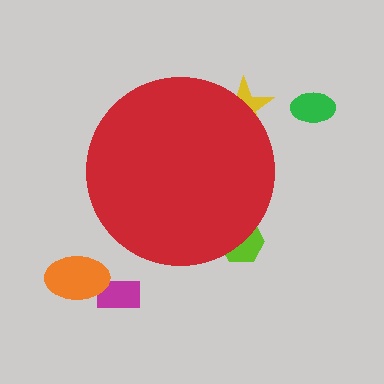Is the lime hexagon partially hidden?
Yes, the lime hexagon is partially hidden behind the red circle.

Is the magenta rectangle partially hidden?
No, the magenta rectangle is fully visible.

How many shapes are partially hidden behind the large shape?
2 shapes are partially hidden.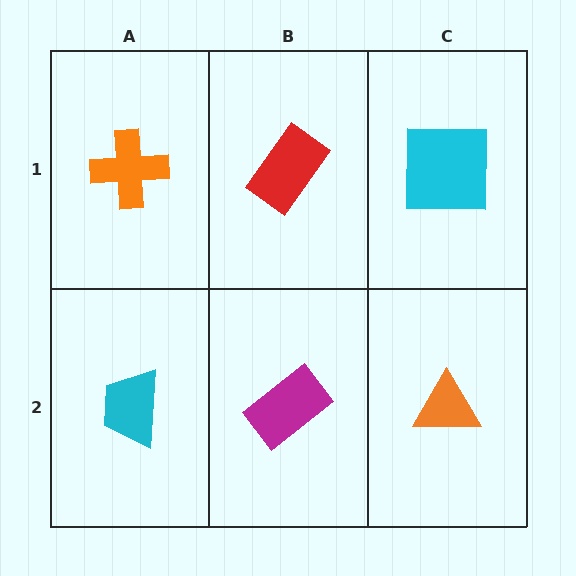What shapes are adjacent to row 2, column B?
A red rectangle (row 1, column B), a cyan trapezoid (row 2, column A), an orange triangle (row 2, column C).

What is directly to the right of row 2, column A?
A magenta rectangle.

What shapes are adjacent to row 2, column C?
A cyan square (row 1, column C), a magenta rectangle (row 2, column B).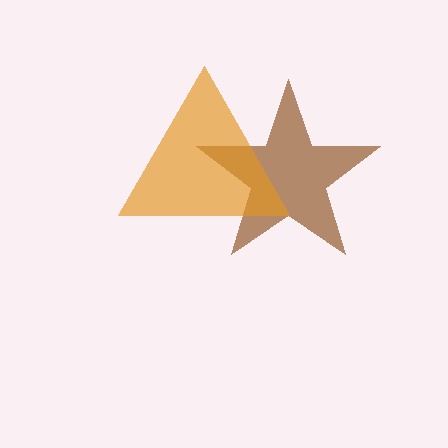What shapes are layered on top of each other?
The layered shapes are: a brown star, an orange triangle.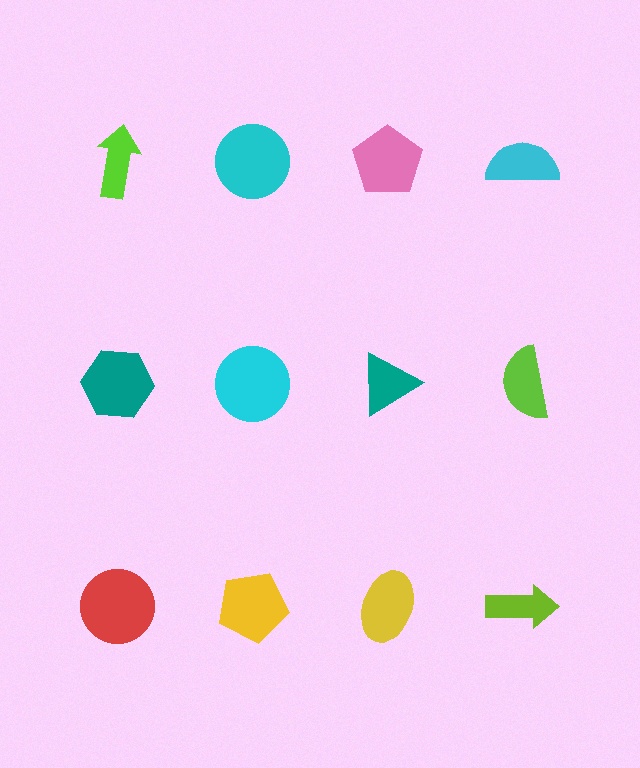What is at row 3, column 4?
A lime arrow.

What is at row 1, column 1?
A lime arrow.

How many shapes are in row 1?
4 shapes.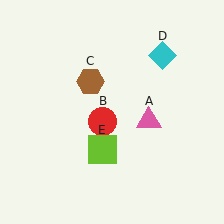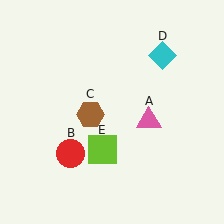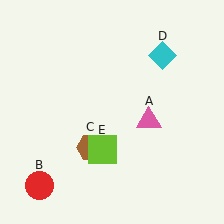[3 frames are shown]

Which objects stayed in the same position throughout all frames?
Pink triangle (object A) and cyan diamond (object D) and lime square (object E) remained stationary.